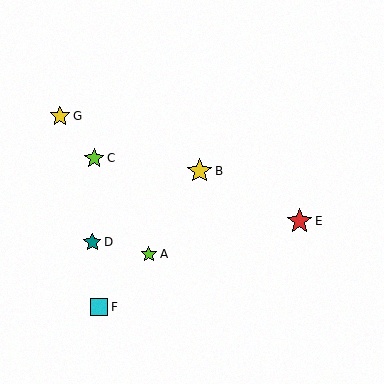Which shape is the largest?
The yellow star (labeled B) is the largest.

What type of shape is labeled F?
Shape F is a cyan square.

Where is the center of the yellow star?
The center of the yellow star is at (60, 116).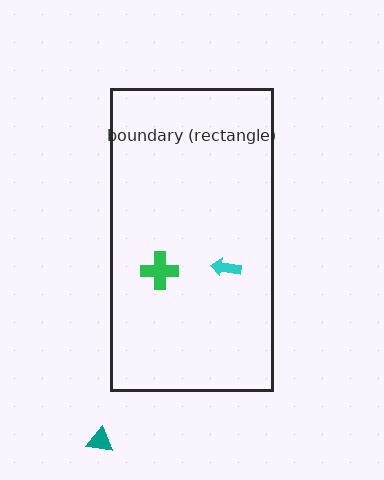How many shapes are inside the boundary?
2 inside, 1 outside.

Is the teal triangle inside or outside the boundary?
Outside.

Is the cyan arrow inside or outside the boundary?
Inside.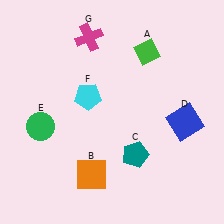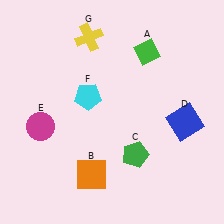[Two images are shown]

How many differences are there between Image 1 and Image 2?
There are 3 differences between the two images.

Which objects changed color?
C changed from teal to green. E changed from green to magenta. G changed from magenta to yellow.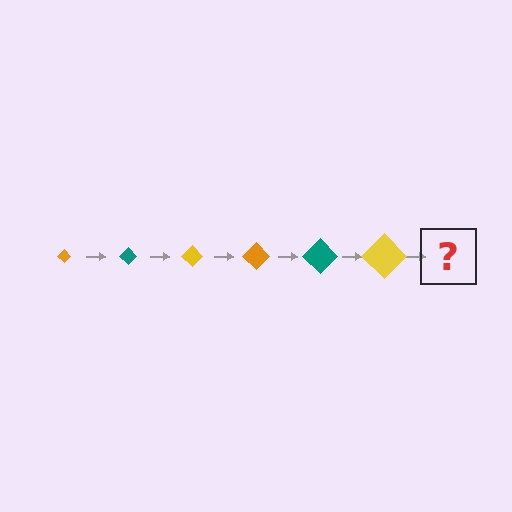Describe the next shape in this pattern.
It should be an orange diamond, larger than the previous one.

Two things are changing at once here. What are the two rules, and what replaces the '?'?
The two rules are that the diamond grows larger each step and the color cycles through orange, teal, and yellow. The '?' should be an orange diamond, larger than the previous one.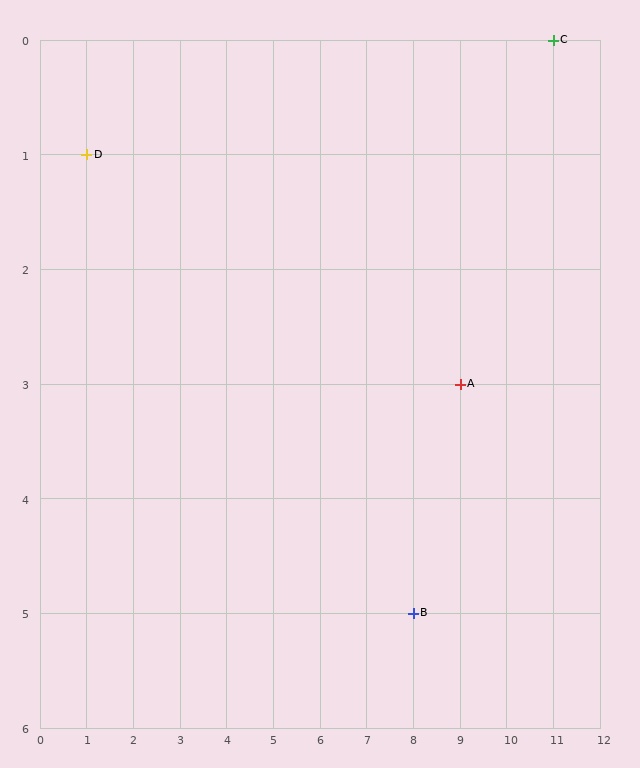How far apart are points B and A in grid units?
Points B and A are 1 column and 2 rows apart (about 2.2 grid units diagonally).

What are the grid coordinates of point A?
Point A is at grid coordinates (9, 3).